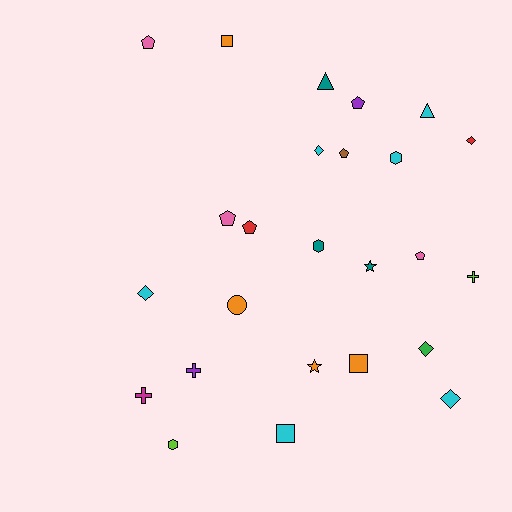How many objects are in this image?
There are 25 objects.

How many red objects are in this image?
There are 2 red objects.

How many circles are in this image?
There is 1 circle.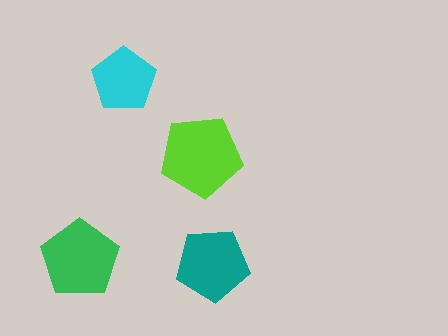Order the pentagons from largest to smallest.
the lime one, the green one, the teal one, the cyan one.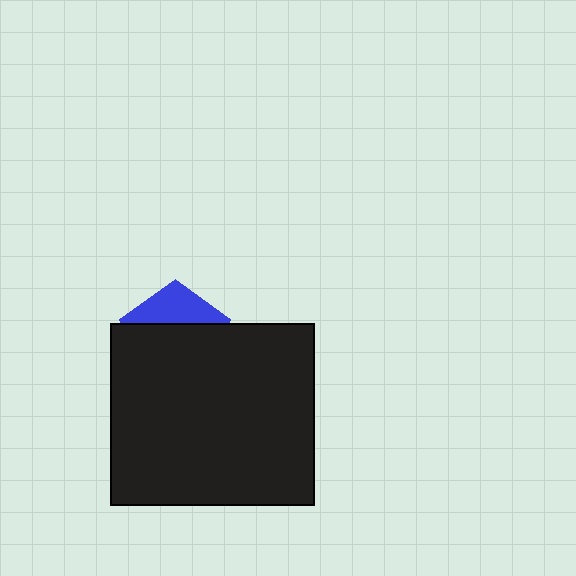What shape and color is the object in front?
The object in front is a black rectangle.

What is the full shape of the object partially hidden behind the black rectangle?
The partially hidden object is a blue pentagon.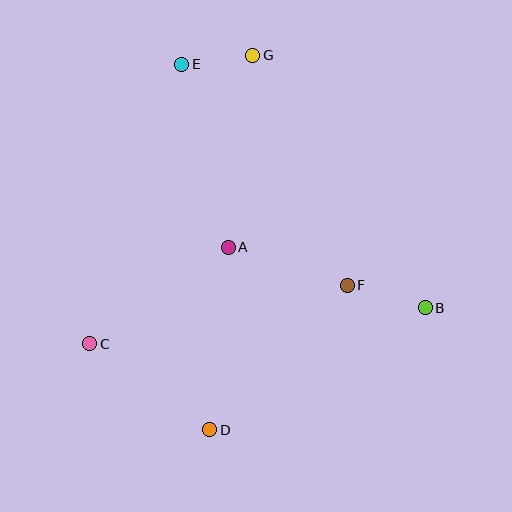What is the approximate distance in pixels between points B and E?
The distance between B and E is approximately 344 pixels.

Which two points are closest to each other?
Points E and G are closest to each other.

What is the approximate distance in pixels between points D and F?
The distance between D and F is approximately 199 pixels.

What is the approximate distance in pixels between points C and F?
The distance between C and F is approximately 264 pixels.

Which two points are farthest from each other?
Points D and G are farthest from each other.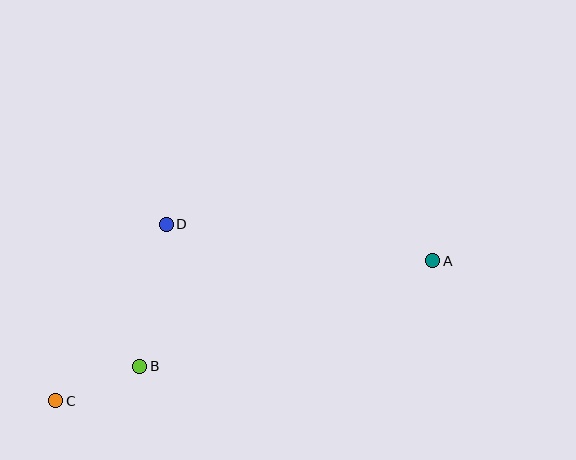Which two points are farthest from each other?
Points A and C are farthest from each other.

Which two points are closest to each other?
Points B and C are closest to each other.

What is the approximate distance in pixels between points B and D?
The distance between B and D is approximately 145 pixels.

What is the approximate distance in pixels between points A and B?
The distance between A and B is approximately 311 pixels.